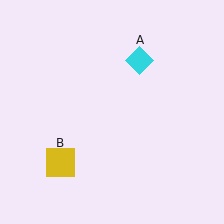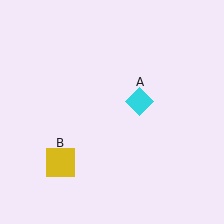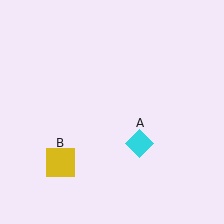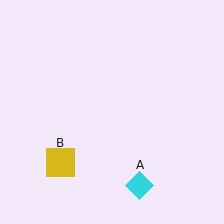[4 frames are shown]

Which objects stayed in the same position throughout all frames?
Yellow square (object B) remained stationary.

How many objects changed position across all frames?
1 object changed position: cyan diamond (object A).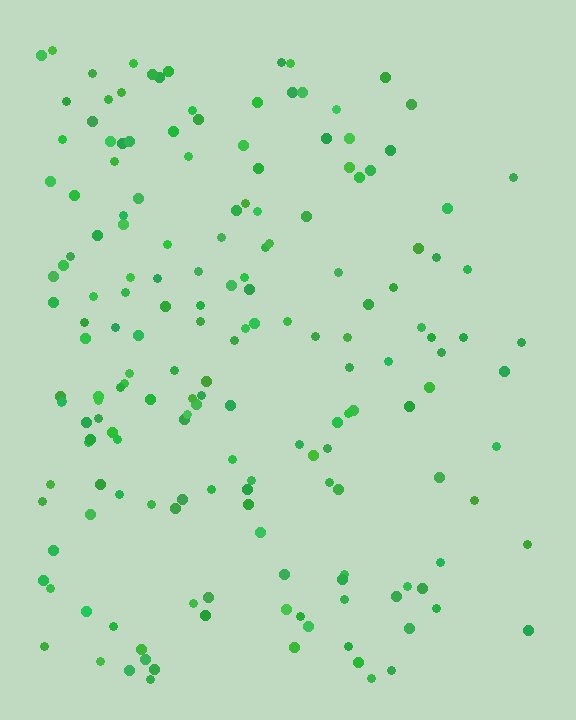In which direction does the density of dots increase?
From right to left, with the left side densest.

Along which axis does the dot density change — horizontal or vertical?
Horizontal.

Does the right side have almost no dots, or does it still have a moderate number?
Still a moderate number, just noticeably fewer than the left.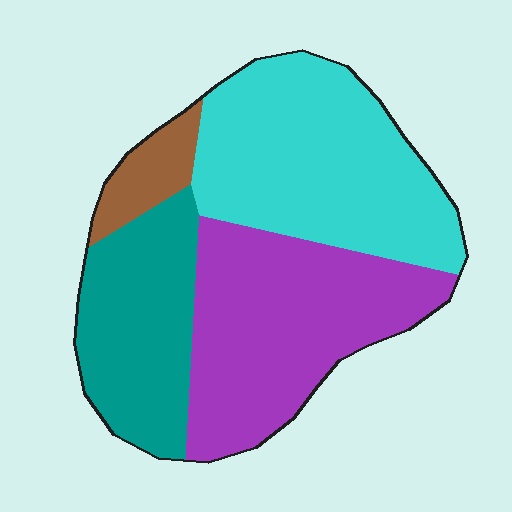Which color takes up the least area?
Brown, at roughly 5%.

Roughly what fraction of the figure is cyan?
Cyan takes up about three eighths (3/8) of the figure.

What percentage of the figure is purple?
Purple covers roughly 35% of the figure.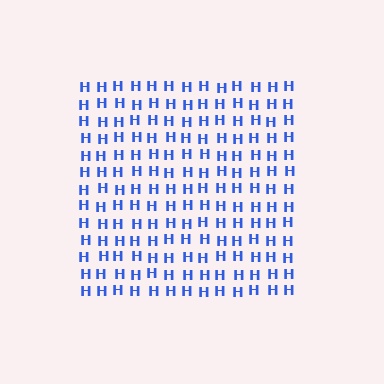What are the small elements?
The small elements are letter H's.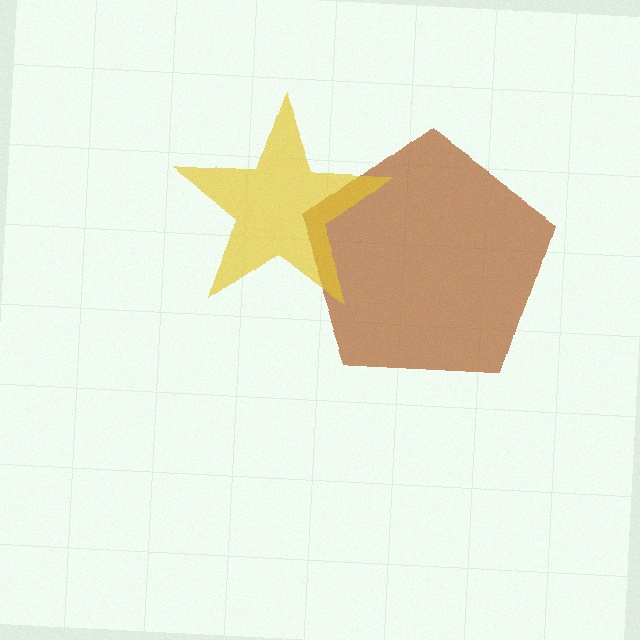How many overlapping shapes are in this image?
There are 2 overlapping shapes in the image.